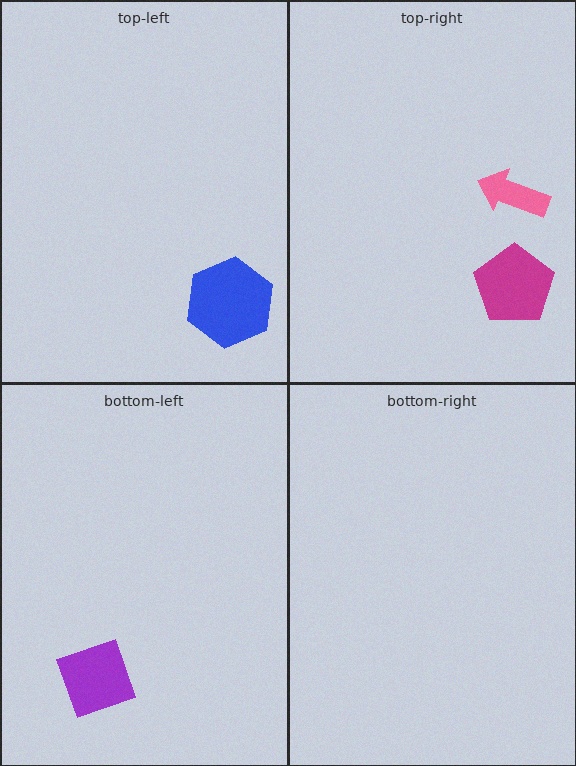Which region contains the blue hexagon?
The top-left region.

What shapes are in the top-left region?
The blue hexagon.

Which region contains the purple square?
The bottom-left region.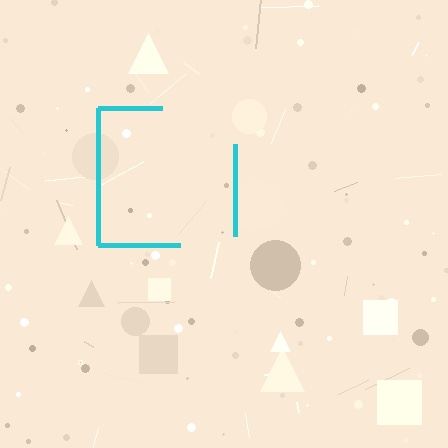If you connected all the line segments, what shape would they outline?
They would outline a square.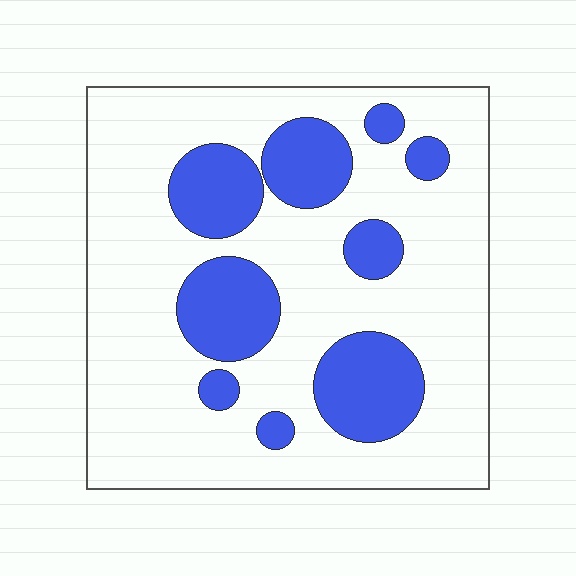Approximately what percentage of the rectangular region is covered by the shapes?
Approximately 25%.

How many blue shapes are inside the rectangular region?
9.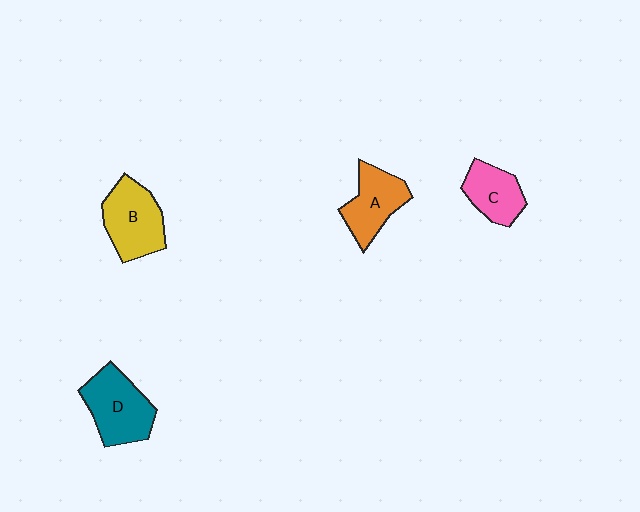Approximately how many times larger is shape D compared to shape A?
Approximately 1.2 times.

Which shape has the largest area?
Shape D (teal).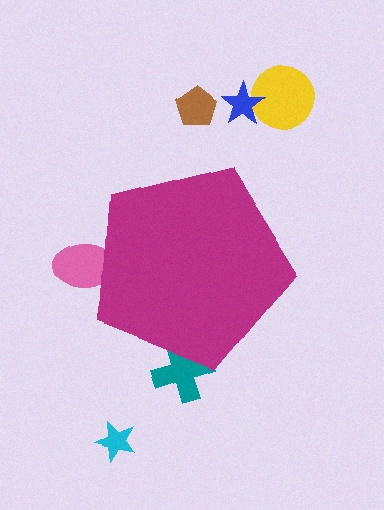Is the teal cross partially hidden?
Yes, the teal cross is partially hidden behind the magenta pentagon.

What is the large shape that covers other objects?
A magenta pentagon.